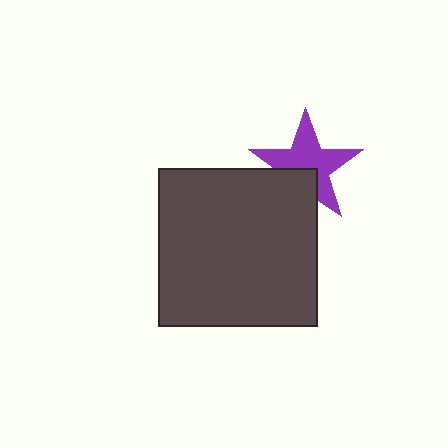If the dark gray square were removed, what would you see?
You would see the complete purple star.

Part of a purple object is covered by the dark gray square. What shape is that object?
It is a star.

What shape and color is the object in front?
The object in front is a dark gray square.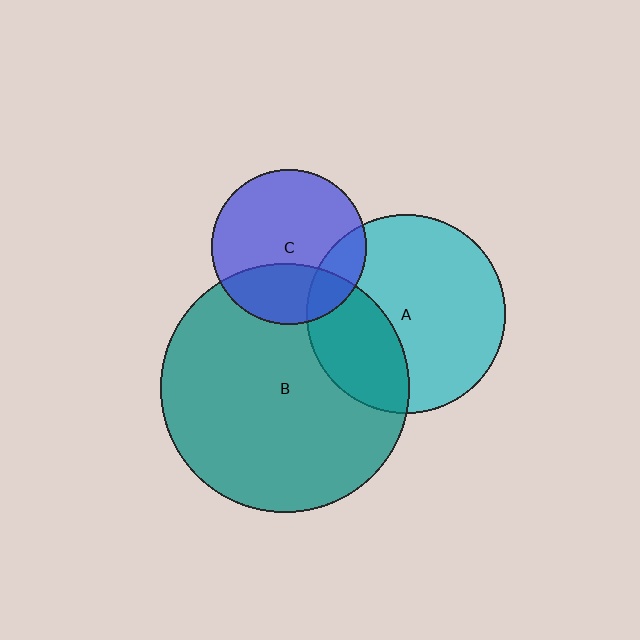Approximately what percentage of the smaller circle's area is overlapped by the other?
Approximately 15%.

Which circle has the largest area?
Circle B (teal).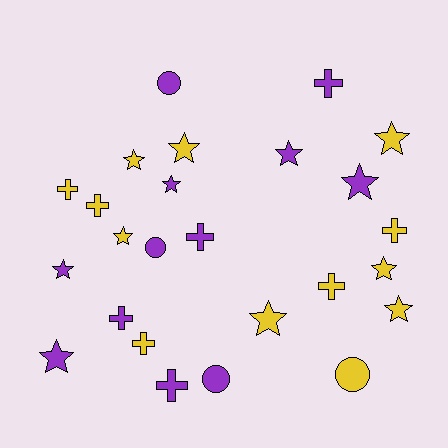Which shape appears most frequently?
Star, with 12 objects.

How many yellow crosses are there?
There are 5 yellow crosses.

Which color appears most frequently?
Yellow, with 13 objects.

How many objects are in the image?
There are 25 objects.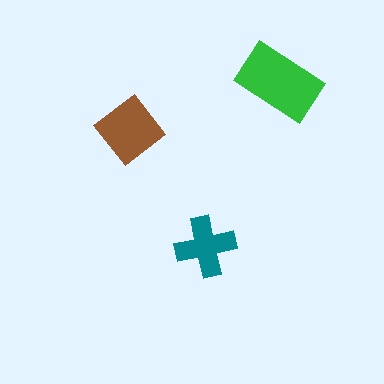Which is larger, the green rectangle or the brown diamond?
The green rectangle.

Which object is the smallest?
The teal cross.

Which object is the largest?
The green rectangle.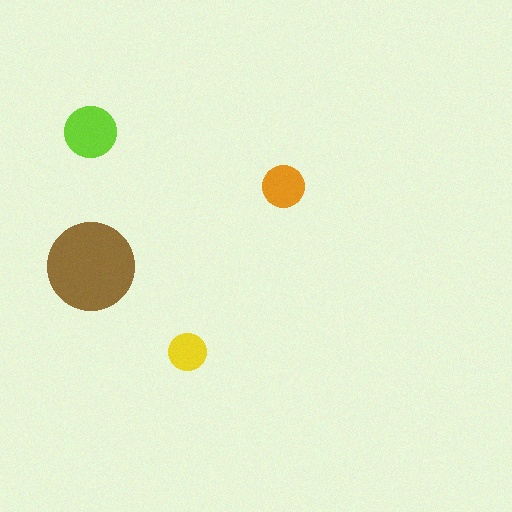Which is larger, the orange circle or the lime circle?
The lime one.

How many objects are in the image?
There are 4 objects in the image.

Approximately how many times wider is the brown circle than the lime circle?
About 1.5 times wider.